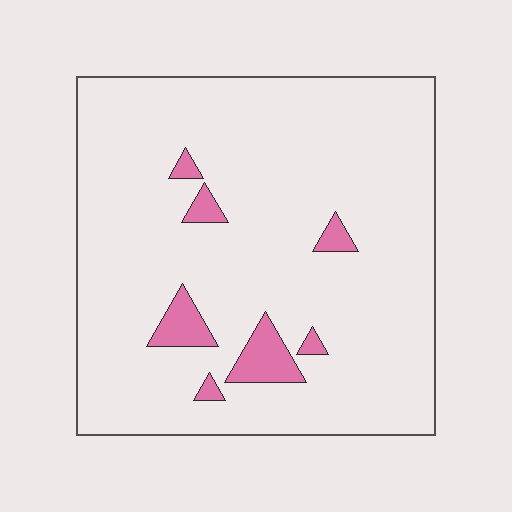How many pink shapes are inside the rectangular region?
7.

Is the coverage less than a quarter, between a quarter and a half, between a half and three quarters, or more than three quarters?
Less than a quarter.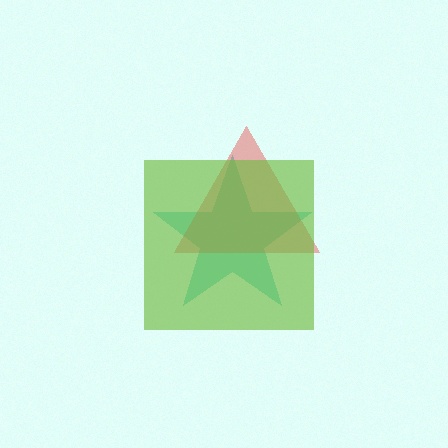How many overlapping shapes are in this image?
There are 3 overlapping shapes in the image.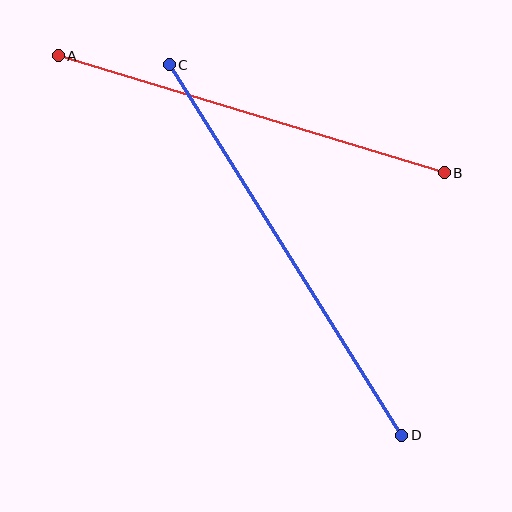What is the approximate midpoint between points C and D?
The midpoint is at approximately (285, 250) pixels.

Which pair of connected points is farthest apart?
Points C and D are farthest apart.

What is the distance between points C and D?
The distance is approximately 437 pixels.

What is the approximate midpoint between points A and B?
The midpoint is at approximately (251, 114) pixels.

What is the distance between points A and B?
The distance is approximately 404 pixels.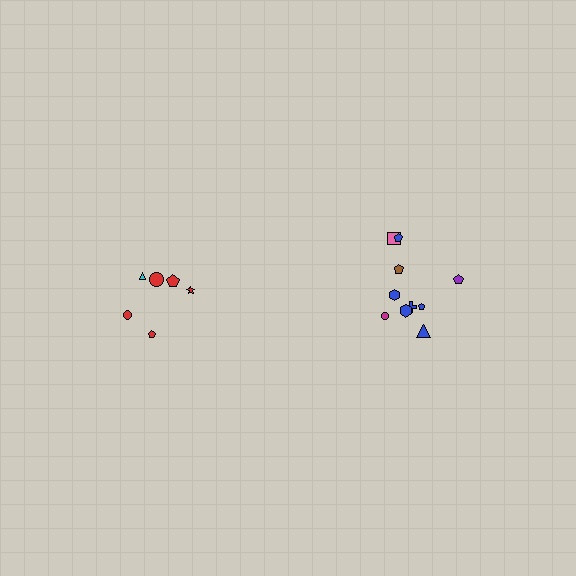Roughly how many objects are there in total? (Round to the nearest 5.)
Roughly 15 objects in total.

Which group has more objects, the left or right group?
The right group.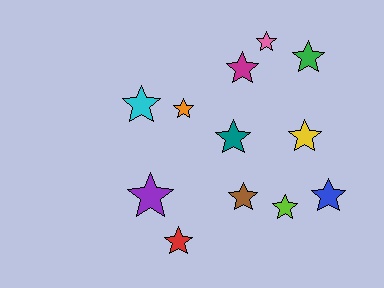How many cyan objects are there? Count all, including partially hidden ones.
There is 1 cyan object.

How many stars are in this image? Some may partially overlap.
There are 12 stars.